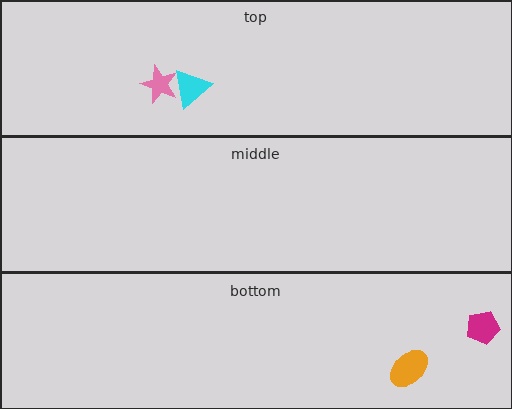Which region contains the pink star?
The top region.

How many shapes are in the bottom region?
2.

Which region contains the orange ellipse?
The bottom region.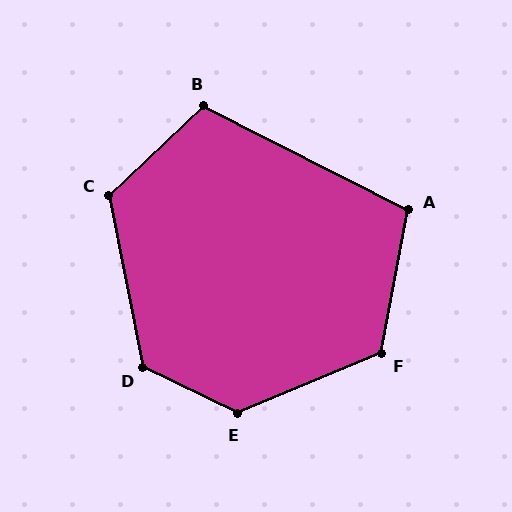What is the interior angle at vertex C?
Approximately 122 degrees (obtuse).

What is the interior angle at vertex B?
Approximately 110 degrees (obtuse).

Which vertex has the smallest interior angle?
A, at approximately 106 degrees.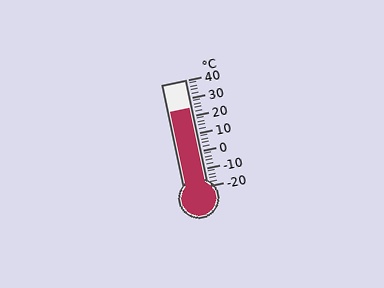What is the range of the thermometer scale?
The thermometer scale ranges from -20°C to 40°C.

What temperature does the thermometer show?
The thermometer shows approximately 24°C.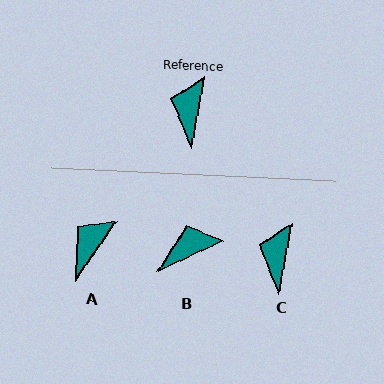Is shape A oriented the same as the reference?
No, it is off by about 24 degrees.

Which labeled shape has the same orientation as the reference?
C.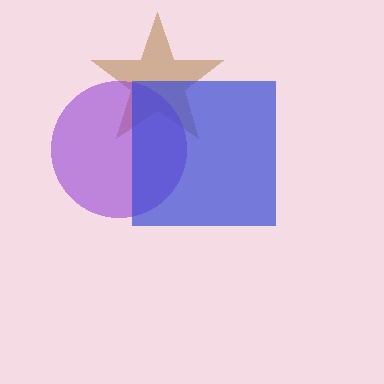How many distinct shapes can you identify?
There are 3 distinct shapes: a brown star, a purple circle, a blue square.